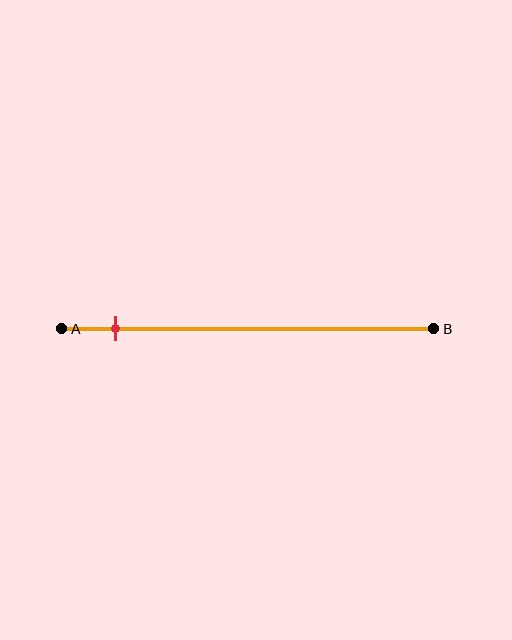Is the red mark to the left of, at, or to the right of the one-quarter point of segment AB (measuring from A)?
The red mark is to the left of the one-quarter point of segment AB.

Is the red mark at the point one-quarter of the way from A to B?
No, the mark is at about 15% from A, not at the 25% one-quarter point.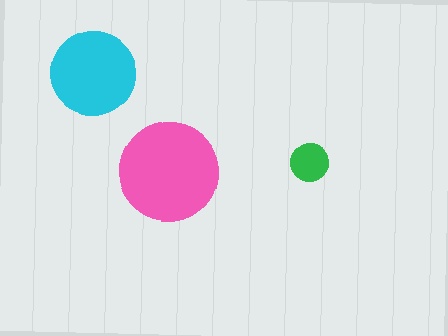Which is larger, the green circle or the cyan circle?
The cyan one.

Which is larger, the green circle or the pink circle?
The pink one.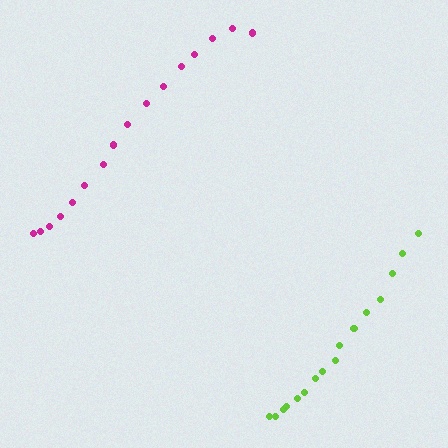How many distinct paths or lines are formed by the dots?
There are 2 distinct paths.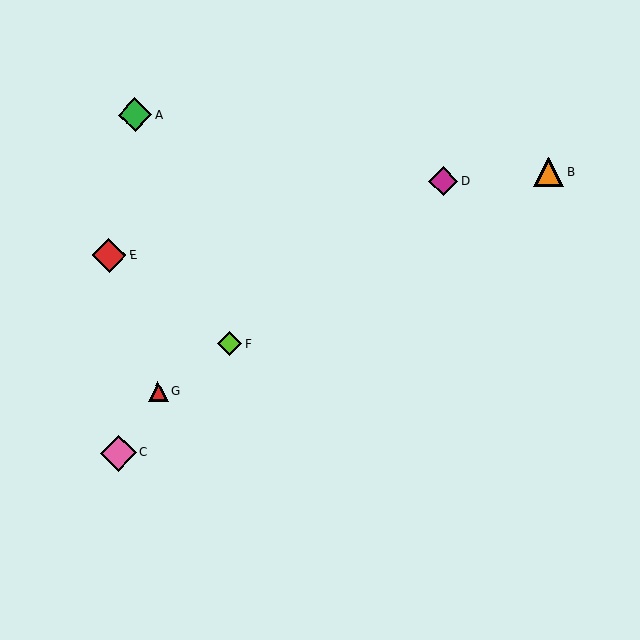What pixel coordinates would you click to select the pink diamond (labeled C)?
Click at (118, 453) to select the pink diamond C.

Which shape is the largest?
The pink diamond (labeled C) is the largest.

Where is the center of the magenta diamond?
The center of the magenta diamond is at (443, 181).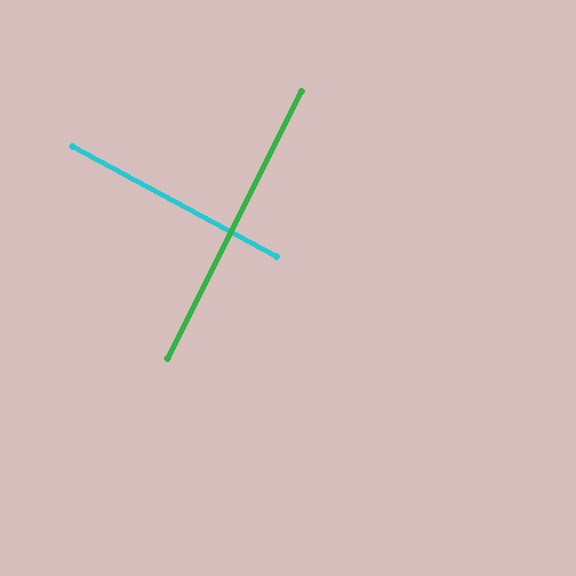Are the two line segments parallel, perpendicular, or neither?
Perpendicular — they meet at approximately 88°.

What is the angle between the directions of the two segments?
Approximately 88 degrees.